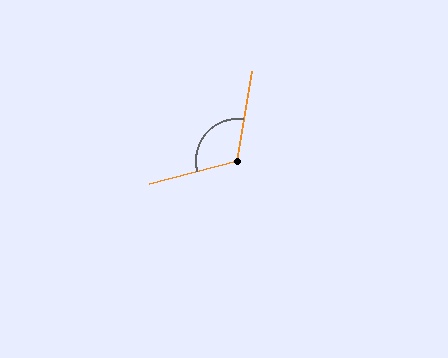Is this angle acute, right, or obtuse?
It is obtuse.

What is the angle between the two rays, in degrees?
Approximately 114 degrees.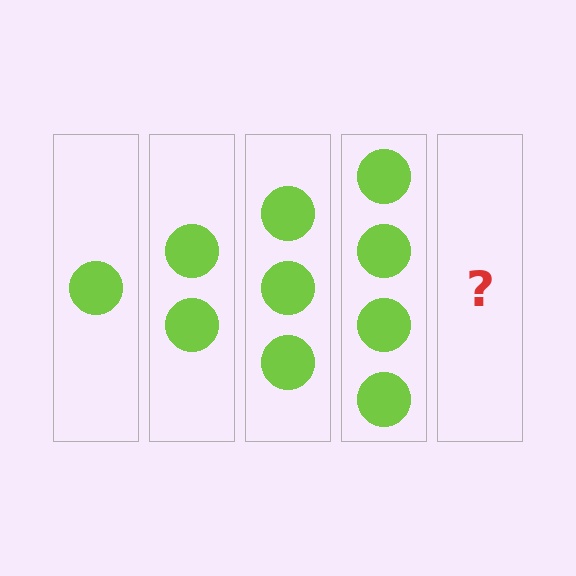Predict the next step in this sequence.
The next step is 5 circles.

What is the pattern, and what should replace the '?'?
The pattern is that each step adds one more circle. The '?' should be 5 circles.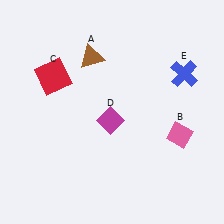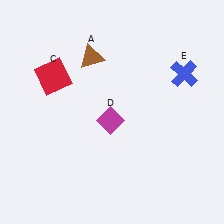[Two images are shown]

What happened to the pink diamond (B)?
The pink diamond (B) was removed in Image 2. It was in the bottom-right area of Image 1.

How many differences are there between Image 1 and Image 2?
There is 1 difference between the two images.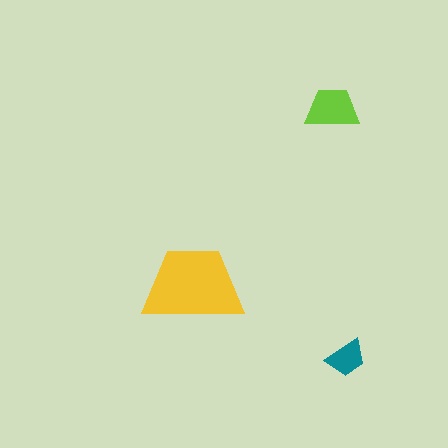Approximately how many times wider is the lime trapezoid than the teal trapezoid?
About 1.5 times wider.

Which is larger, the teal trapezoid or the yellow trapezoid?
The yellow one.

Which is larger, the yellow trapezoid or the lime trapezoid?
The yellow one.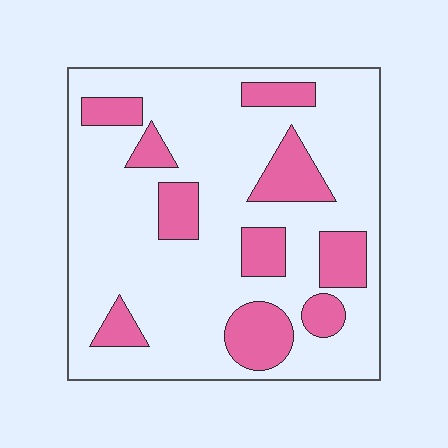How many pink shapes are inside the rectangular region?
10.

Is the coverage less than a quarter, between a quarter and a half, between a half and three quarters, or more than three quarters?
Less than a quarter.